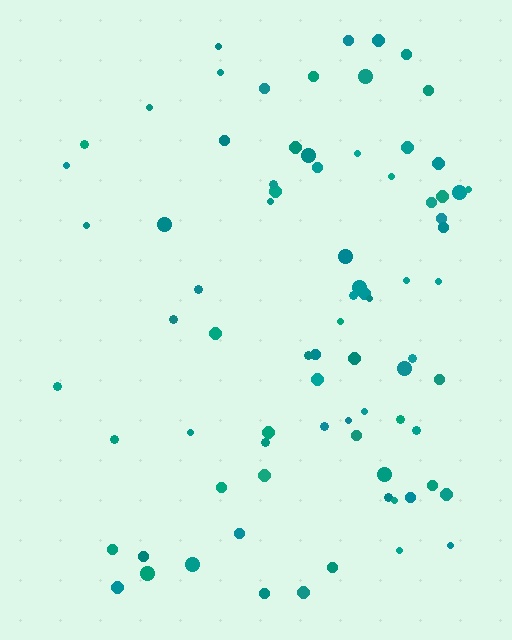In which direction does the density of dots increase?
From left to right, with the right side densest.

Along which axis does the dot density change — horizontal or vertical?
Horizontal.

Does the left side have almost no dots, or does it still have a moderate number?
Still a moderate number, just noticeably fewer than the right.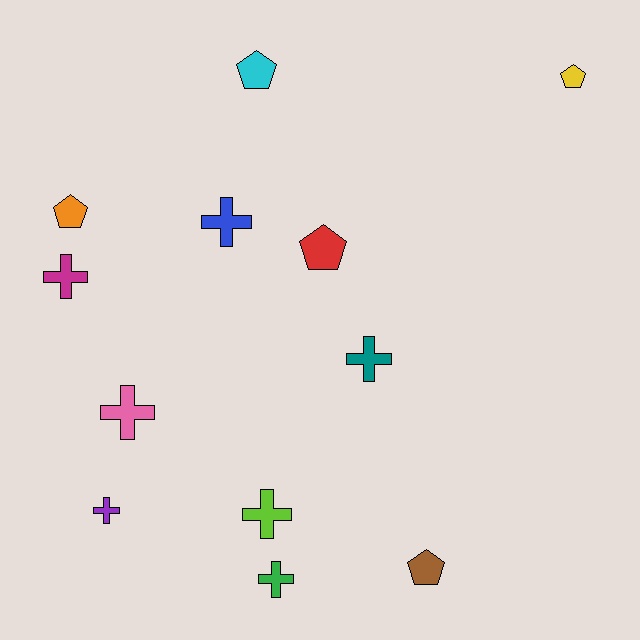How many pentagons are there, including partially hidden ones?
There are 5 pentagons.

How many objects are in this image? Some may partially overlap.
There are 12 objects.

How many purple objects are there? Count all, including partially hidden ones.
There is 1 purple object.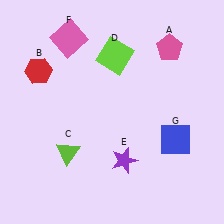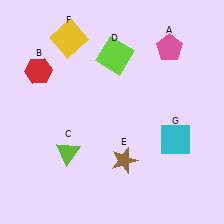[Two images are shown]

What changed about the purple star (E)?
In Image 1, E is purple. In Image 2, it changed to brown.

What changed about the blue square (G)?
In Image 1, G is blue. In Image 2, it changed to cyan.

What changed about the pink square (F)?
In Image 1, F is pink. In Image 2, it changed to yellow.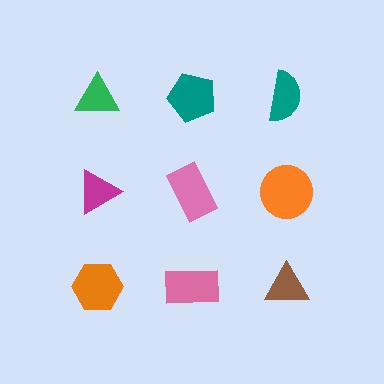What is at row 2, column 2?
A pink rectangle.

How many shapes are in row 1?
3 shapes.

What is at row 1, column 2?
A teal pentagon.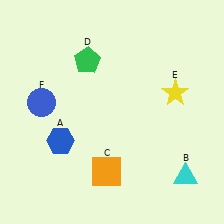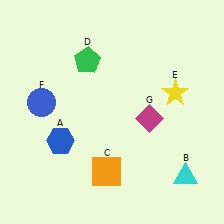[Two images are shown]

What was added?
A magenta diamond (G) was added in Image 2.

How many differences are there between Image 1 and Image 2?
There is 1 difference between the two images.